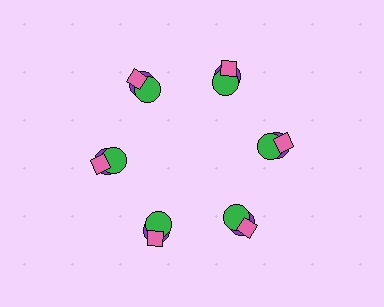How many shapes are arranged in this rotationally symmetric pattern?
There are 18 shapes, arranged in 6 groups of 3.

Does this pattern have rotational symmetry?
Yes, this pattern has 6-fold rotational symmetry. It looks the same after rotating 60 degrees around the center.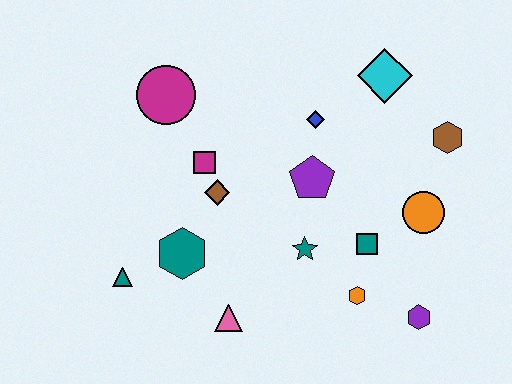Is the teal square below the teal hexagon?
No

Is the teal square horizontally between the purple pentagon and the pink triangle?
No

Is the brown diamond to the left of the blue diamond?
Yes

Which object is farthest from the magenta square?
The purple hexagon is farthest from the magenta square.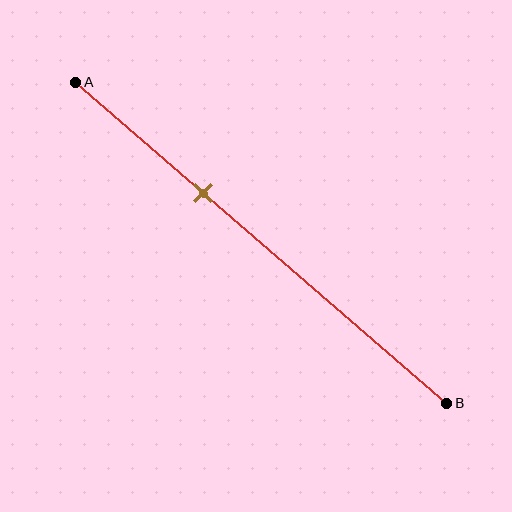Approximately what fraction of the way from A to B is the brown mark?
The brown mark is approximately 35% of the way from A to B.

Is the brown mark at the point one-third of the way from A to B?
Yes, the mark is approximately at the one-third point.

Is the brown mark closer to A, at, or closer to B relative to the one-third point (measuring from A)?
The brown mark is approximately at the one-third point of segment AB.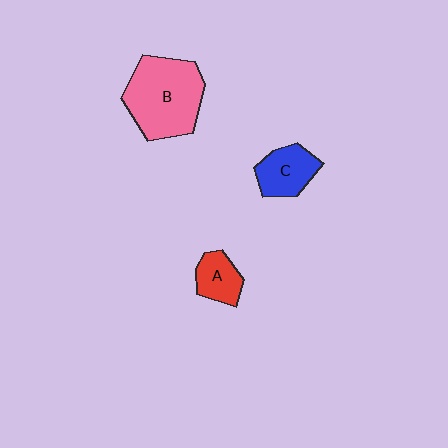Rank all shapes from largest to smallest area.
From largest to smallest: B (pink), C (blue), A (red).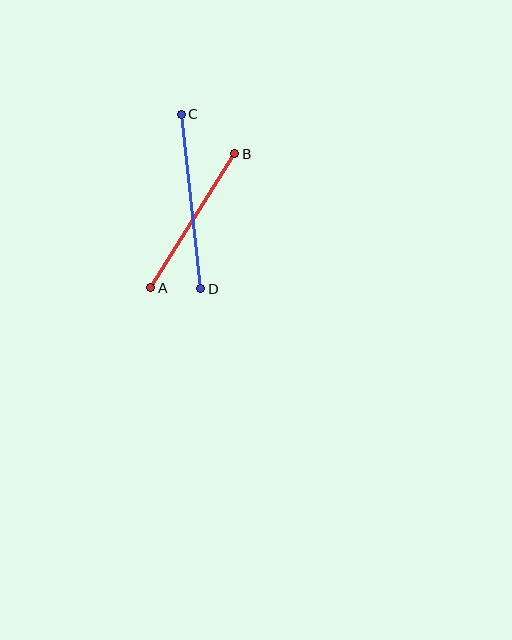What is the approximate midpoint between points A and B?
The midpoint is at approximately (193, 221) pixels.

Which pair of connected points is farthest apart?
Points C and D are farthest apart.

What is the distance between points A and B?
The distance is approximately 158 pixels.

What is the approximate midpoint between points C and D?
The midpoint is at approximately (191, 201) pixels.